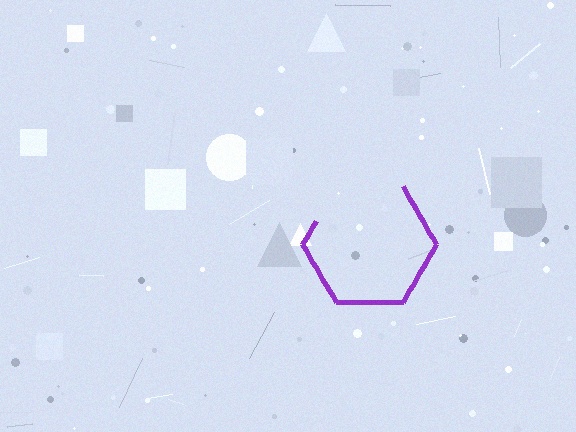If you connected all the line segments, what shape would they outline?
They would outline a hexagon.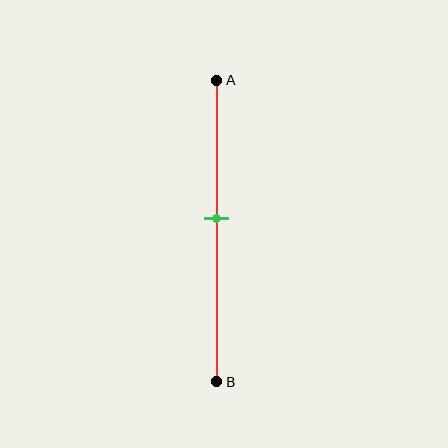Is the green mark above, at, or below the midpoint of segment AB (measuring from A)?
The green mark is above the midpoint of segment AB.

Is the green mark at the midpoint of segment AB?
No, the mark is at about 45% from A, not at the 50% midpoint.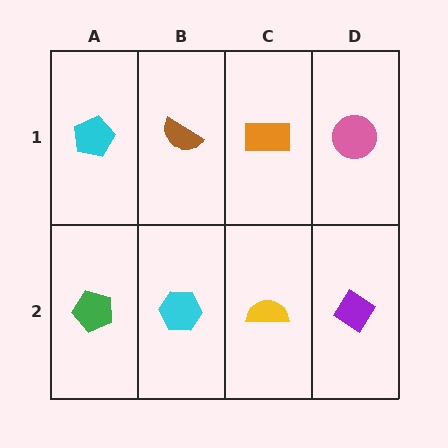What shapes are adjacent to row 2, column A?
A cyan pentagon (row 1, column A), a cyan hexagon (row 2, column B).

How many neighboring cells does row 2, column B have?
3.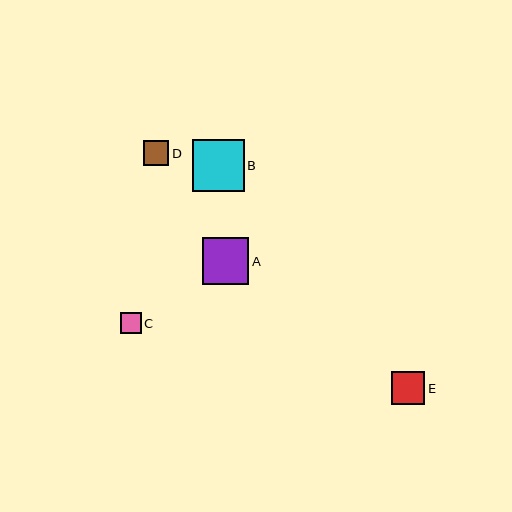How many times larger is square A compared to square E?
Square A is approximately 1.4 times the size of square E.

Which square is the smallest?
Square C is the smallest with a size of approximately 21 pixels.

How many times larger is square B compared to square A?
Square B is approximately 1.1 times the size of square A.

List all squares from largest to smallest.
From largest to smallest: B, A, E, D, C.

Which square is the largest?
Square B is the largest with a size of approximately 52 pixels.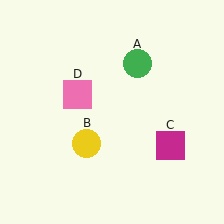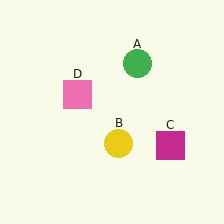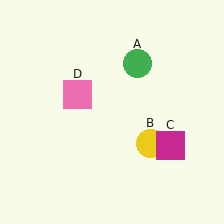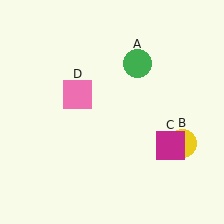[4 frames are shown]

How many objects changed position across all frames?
1 object changed position: yellow circle (object B).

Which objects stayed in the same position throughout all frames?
Green circle (object A) and magenta square (object C) and pink square (object D) remained stationary.